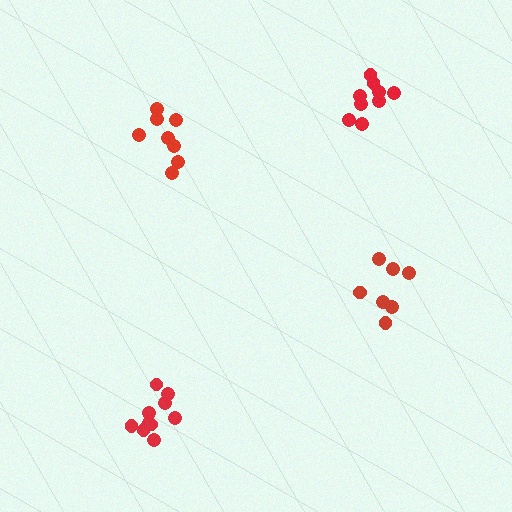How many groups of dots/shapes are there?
There are 4 groups.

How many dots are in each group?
Group 1: 8 dots, Group 2: 10 dots, Group 3: 9 dots, Group 4: 7 dots (34 total).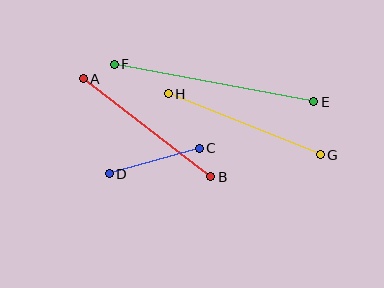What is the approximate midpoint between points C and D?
The midpoint is at approximately (154, 161) pixels.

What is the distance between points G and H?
The distance is approximately 164 pixels.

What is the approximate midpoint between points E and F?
The midpoint is at approximately (214, 83) pixels.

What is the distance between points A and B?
The distance is approximately 161 pixels.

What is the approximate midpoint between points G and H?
The midpoint is at approximately (244, 124) pixels.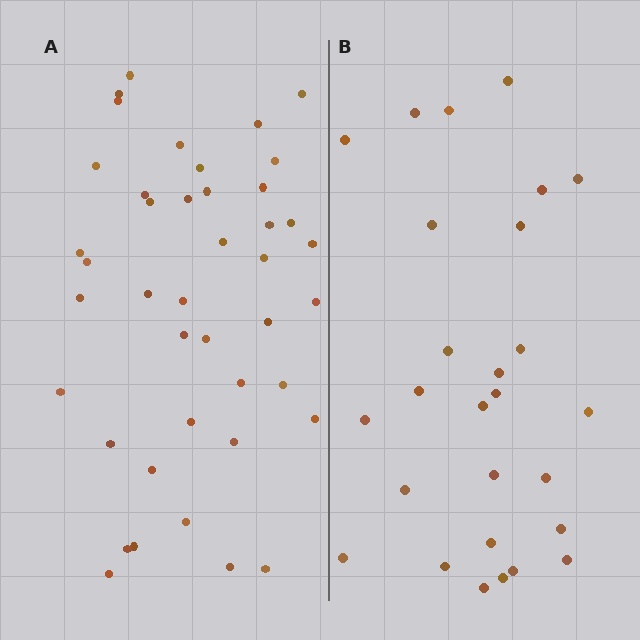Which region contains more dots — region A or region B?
Region A (the left region) has more dots.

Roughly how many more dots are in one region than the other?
Region A has approximately 15 more dots than region B.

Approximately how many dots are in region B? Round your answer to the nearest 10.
About 30 dots. (The exact count is 27, which rounds to 30.)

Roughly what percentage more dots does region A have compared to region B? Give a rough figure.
About 55% more.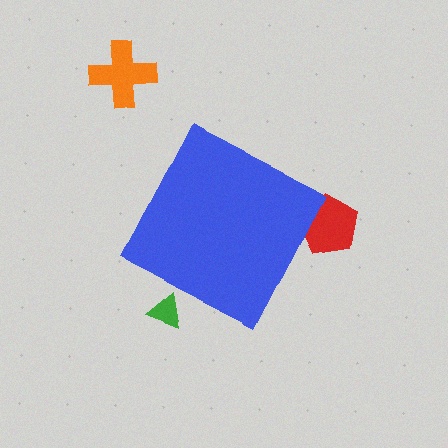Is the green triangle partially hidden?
Yes, the green triangle is partially hidden behind the blue diamond.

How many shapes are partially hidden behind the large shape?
2 shapes are partially hidden.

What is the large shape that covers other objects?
A blue diamond.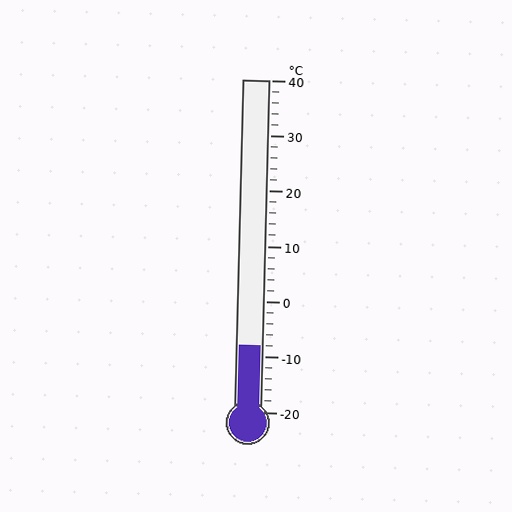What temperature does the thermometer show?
The thermometer shows approximately -8°C.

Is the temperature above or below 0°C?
The temperature is below 0°C.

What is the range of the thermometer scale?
The thermometer scale ranges from -20°C to 40°C.